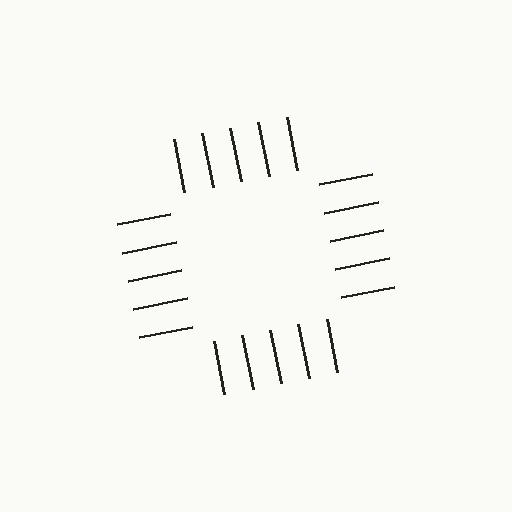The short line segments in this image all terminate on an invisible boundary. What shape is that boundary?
An illusory square — the line segments terminate on its edges but no continuous stroke is drawn.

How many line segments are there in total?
20 — 5 along each of the 4 edges.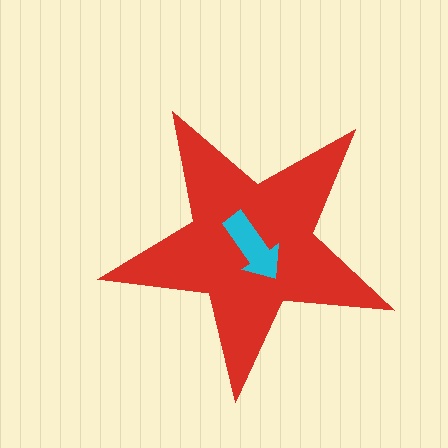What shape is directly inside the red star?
The cyan arrow.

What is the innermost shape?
The cyan arrow.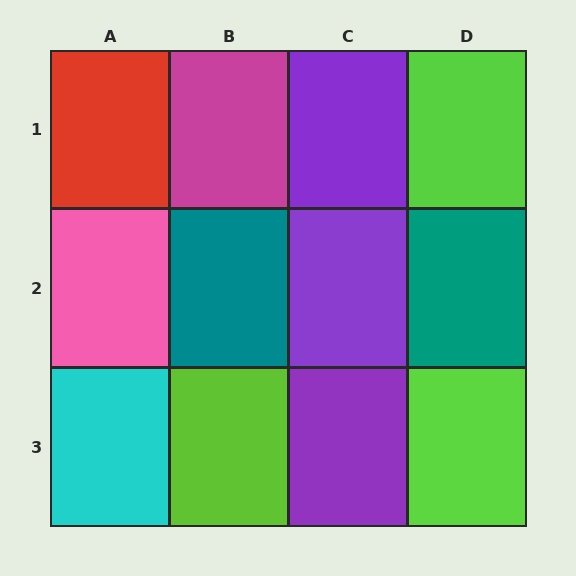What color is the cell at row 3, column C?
Purple.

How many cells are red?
1 cell is red.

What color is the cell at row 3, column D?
Lime.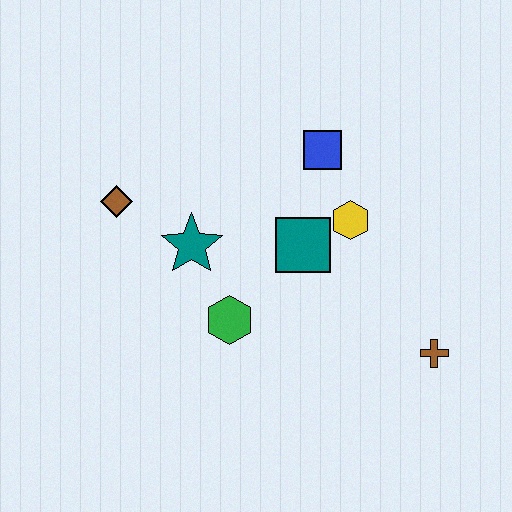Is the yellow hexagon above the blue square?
No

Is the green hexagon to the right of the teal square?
No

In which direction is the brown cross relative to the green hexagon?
The brown cross is to the right of the green hexagon.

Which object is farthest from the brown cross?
The brown diamond is farthest from the brown cross.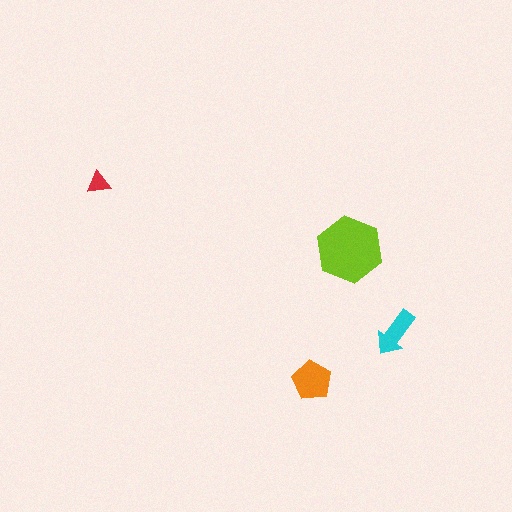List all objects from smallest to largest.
The red triangle, the cyan arrow, the orange pentagon, the lime hexagon.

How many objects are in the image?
There are 4 objects in the image.